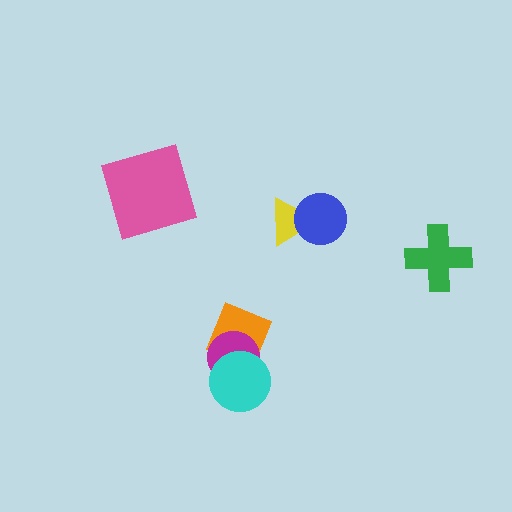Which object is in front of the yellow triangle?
The blue circle is in front of the yellow triangle.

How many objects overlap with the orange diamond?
2 objects overlap with the orange diamond.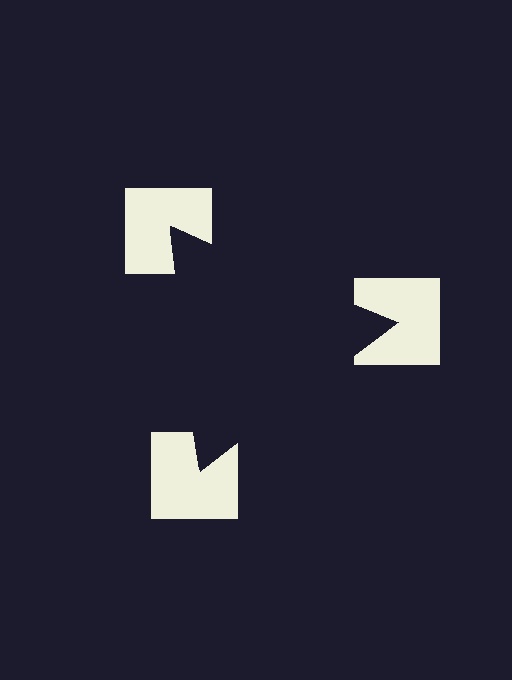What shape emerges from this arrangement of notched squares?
An illusory triangle — its edges are inferred from the aligned wedge cuts in the notched squares, not physically drawn.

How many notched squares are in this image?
There are 3 — one at each vertex of the illusory triangle.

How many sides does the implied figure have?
3 sides.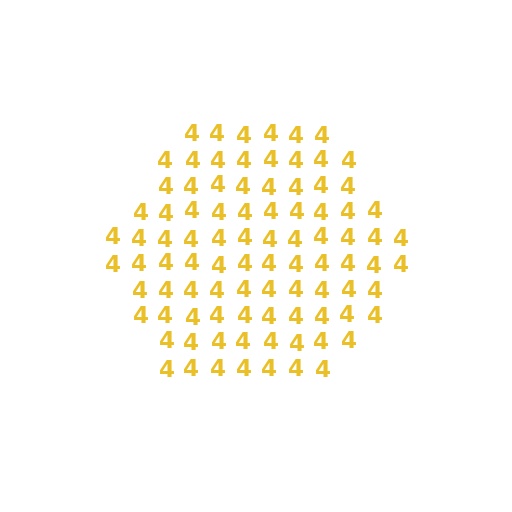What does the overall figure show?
The overall figure shows a hexagon.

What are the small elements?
The small elements are digit 4's.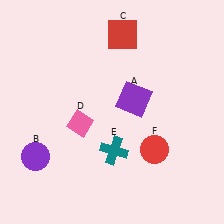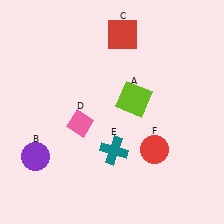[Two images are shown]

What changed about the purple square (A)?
In Image 1, A is purple. In Image 2, it changed to lime.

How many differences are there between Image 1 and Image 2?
There is 1 difference between the two images.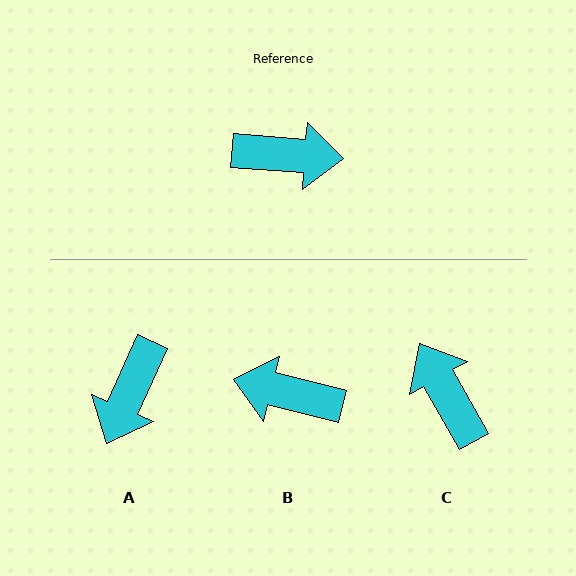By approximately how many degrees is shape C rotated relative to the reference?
Approximately 124 degrees counter-clockwise.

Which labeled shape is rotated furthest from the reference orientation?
B, about 170 degrees away.